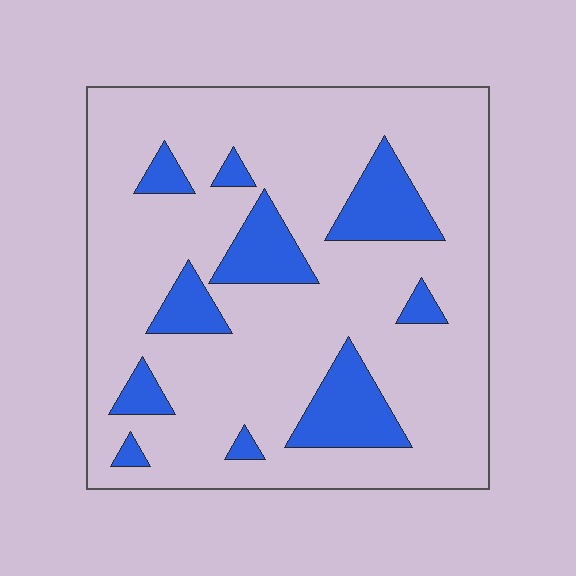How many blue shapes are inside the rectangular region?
10.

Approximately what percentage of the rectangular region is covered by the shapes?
Approximately 20%.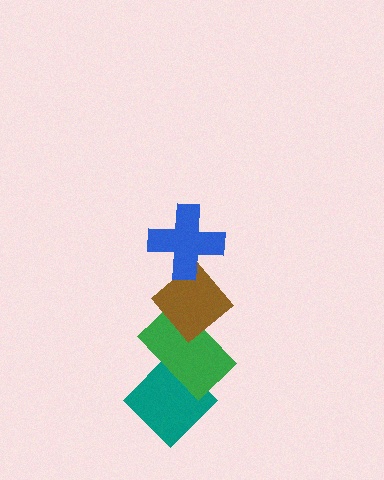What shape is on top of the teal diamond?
The green rectangle is on top of the teal diamond.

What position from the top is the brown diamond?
The brown diamond is 2nd from the top.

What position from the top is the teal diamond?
The teal diamond is 4th from the top.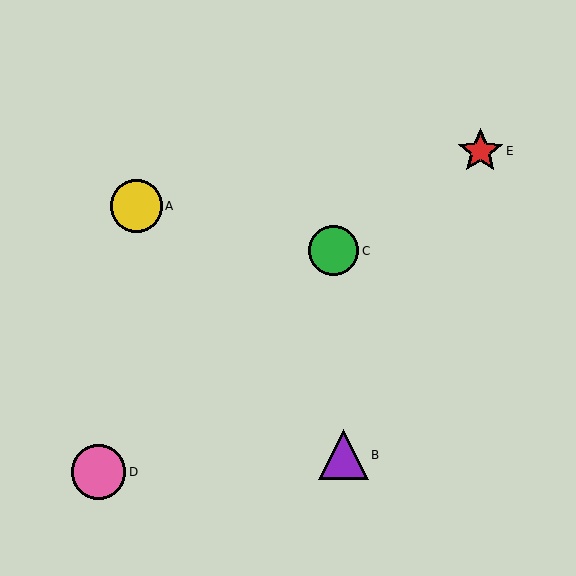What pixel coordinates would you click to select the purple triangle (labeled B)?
Click at (343, 455) to select the purple triangle B.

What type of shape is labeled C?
Shape C is a green circle.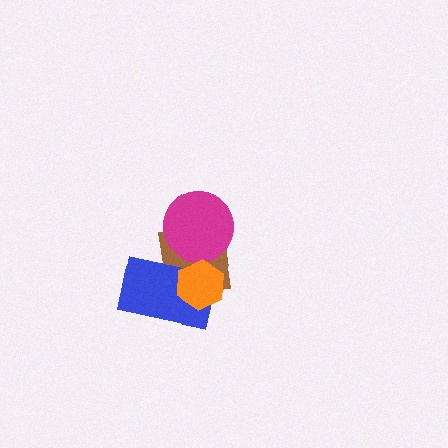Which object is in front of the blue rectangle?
The orange hexagon is in front of the blue rectangle.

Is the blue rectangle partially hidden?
Yes, it is partially covered by another shape.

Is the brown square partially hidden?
Yes, it is partially covered by another shape.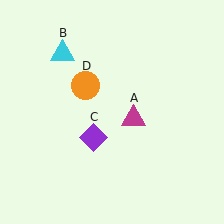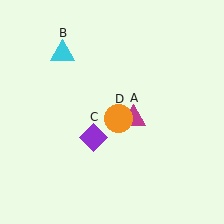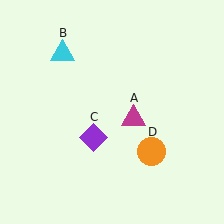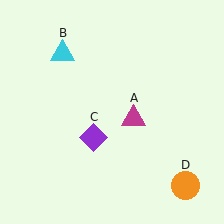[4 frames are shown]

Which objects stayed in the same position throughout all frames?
Magenta triangle (object A) and cyan triangle (object B) and purple diamond (object C) remained stationary.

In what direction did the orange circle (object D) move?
The orange circle (object D) moved down and to the right.